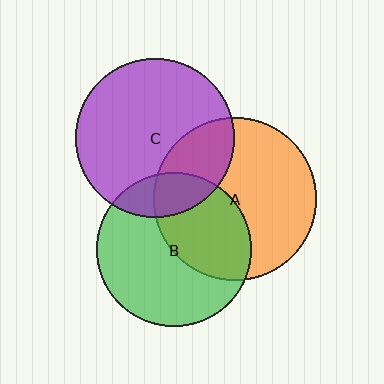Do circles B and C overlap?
Yes.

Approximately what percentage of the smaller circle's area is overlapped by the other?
Approximately 15%.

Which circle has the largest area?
Circle A (orange).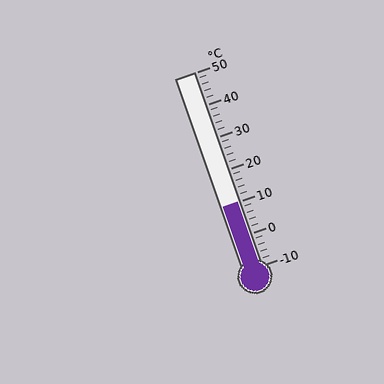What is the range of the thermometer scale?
The thermometer scale ranges from -10°C to 50°C.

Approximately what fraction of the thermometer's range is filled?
The thermometer is filled to approximately 35% of its range.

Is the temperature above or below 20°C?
The temperature is below 20°C.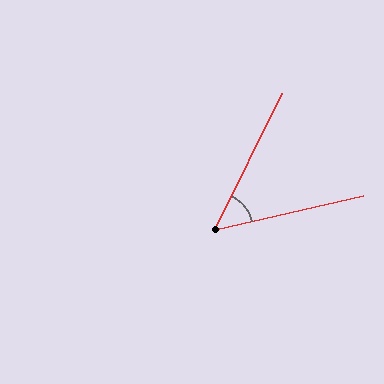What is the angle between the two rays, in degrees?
Approximately 51 degrees.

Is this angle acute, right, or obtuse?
It is acute.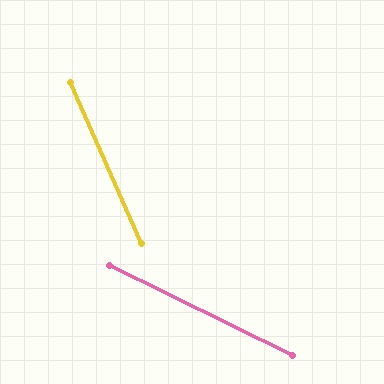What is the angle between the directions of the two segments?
Approximately 40 degrees.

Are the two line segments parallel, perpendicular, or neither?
Neither parallel nor perpendicular — they differ by about 40°.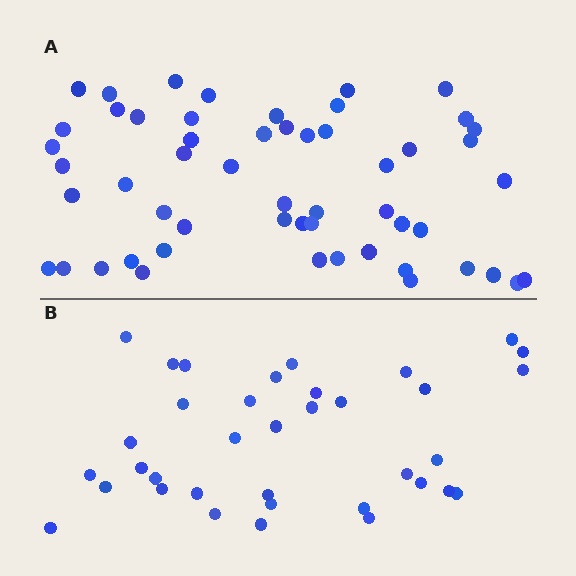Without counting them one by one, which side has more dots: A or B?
Region A (the top region) has more dots.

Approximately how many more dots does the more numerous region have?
Region A has approximately 20 more dots than region B.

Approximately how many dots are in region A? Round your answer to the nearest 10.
About 50 dots. (The exact count is 54, which rounds to 50.)